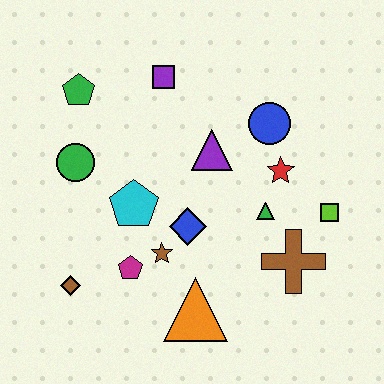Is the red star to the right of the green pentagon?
Yes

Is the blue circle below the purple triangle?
No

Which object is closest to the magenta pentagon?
The brown star is closest to the magenta pentagon.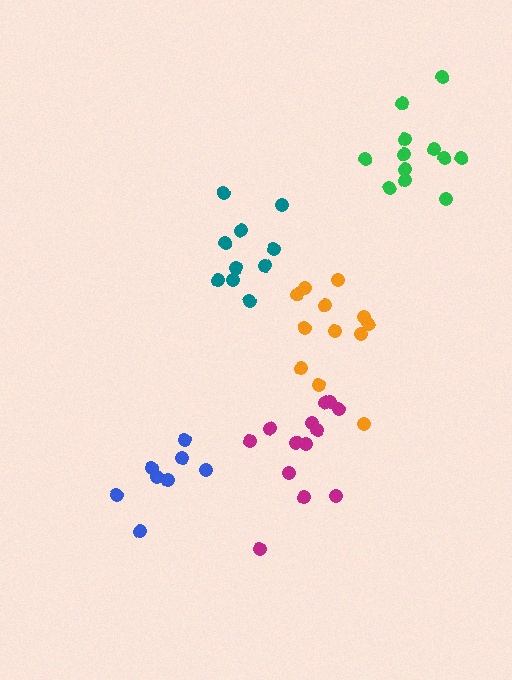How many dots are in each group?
Group 1: 13 dots, Group 2: 10 dots, Group 3: 12 dots, Group 4: 8 dots, Group 5: 12 dots (55 total).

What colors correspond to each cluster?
The clusters are colored: magenta, teal, green, blue, orange.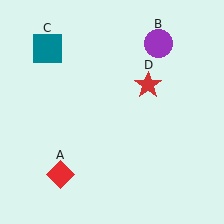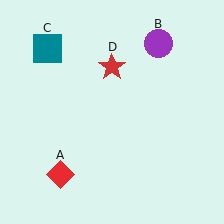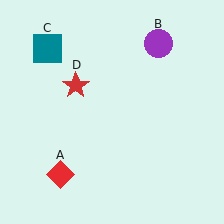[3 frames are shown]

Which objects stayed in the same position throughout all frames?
Red diamond (object A) and purple circle (object B) and teal square (object C) remained stationary.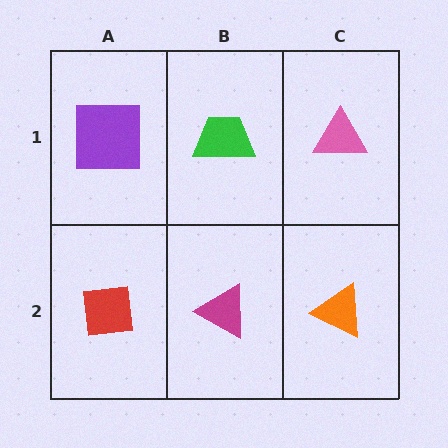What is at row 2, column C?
An orange triangle.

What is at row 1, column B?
A green trapezoid.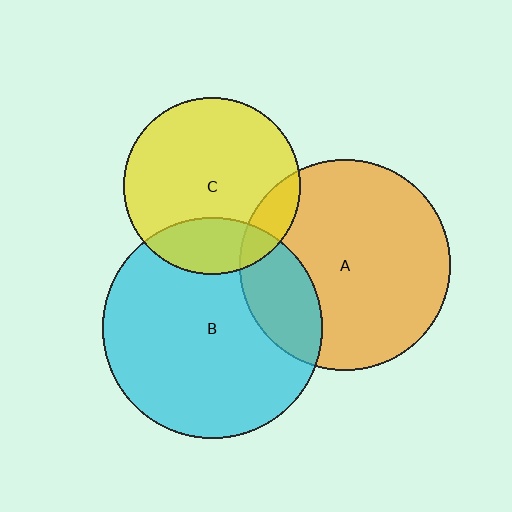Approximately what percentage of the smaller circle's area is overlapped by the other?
Approximately 20%.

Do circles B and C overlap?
Yes.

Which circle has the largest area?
Circle B (cyan).